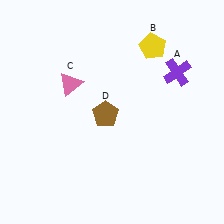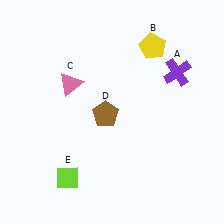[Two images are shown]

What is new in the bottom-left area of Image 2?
A lime diamond (E) was added in the bottom-left area of Image 2.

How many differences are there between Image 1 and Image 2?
There is 1 difference between the two images.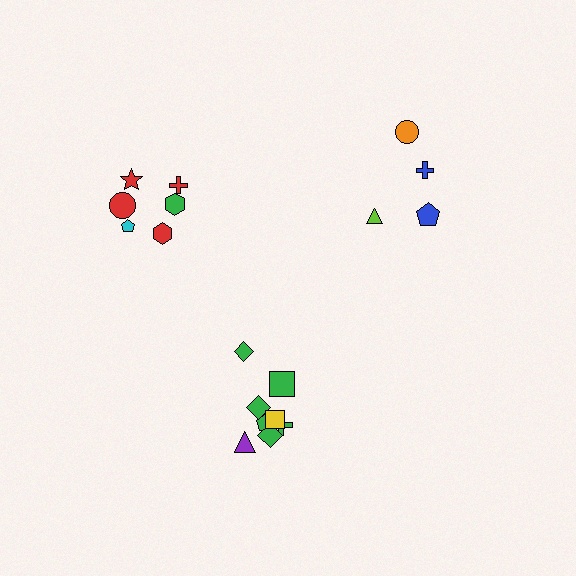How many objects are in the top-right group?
There are 4 objects.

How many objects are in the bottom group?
There are 8 objects.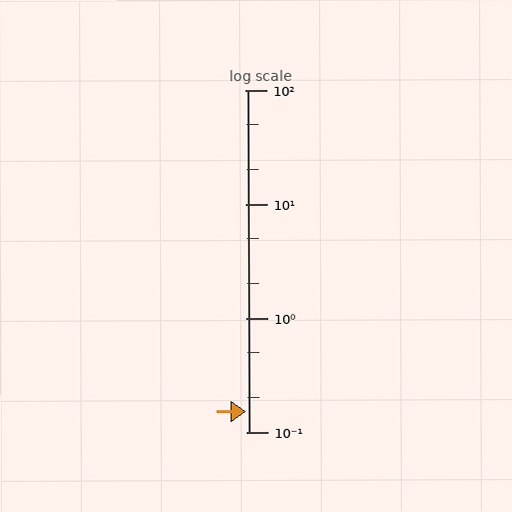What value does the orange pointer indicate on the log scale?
The pointer indicates approximately 0.15.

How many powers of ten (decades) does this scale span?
The scale spans 3 decades, from 0.1 to 100.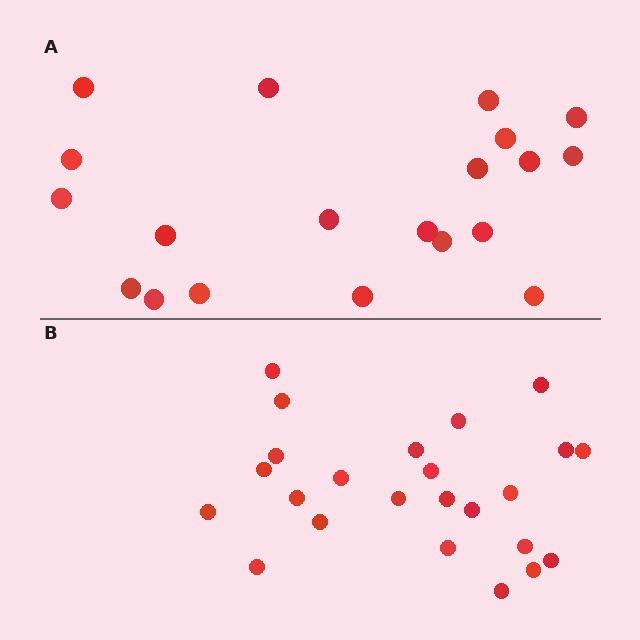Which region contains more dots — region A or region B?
Region B (the bottom region) has more dots.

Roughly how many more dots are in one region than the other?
Region B has about 4 more dots than region A.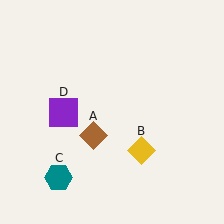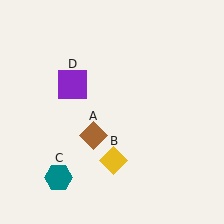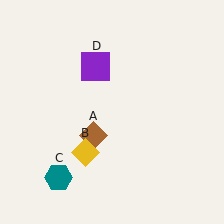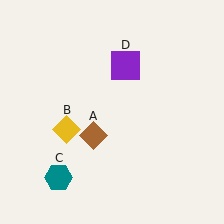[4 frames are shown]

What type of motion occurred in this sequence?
The yellow diamond (object B), purple square (object D) rotated clockwise around the center of the scene.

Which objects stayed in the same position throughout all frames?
Brown diamond (object A) and teal hexagon (object C) remained stationary.